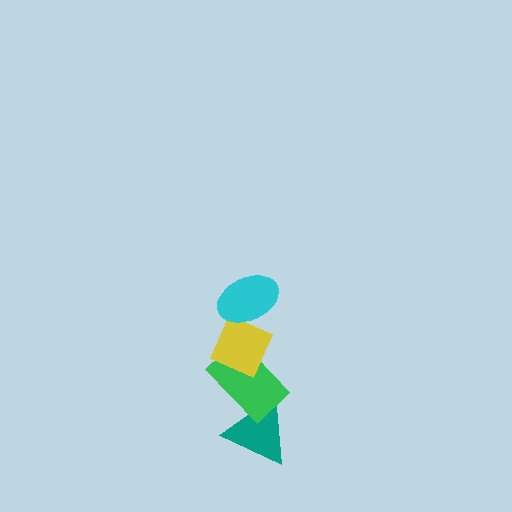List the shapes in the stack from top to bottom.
From top to bottom: the cyan ellipse, the yellow diamond, the green rectangle, the teal triangle.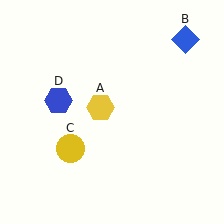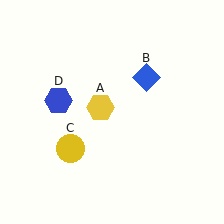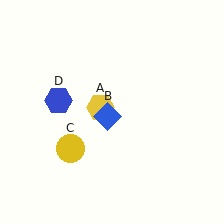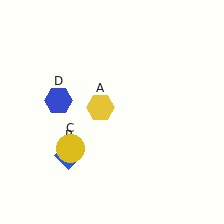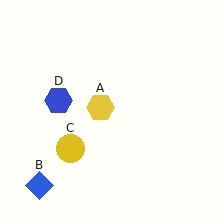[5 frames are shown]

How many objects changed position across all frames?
1 object changed position: blue diamond (object B).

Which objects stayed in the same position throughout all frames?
Yellow hexagon (object A) and yellow circle (object C) and blue hexagon (object D) remained stationary.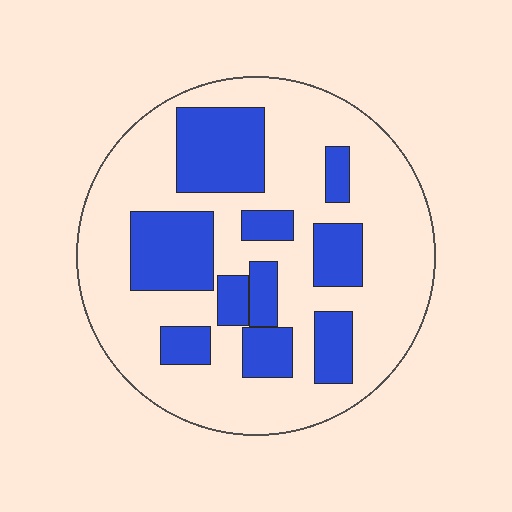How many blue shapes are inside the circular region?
10.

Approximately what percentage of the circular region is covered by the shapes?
Approximately 30%.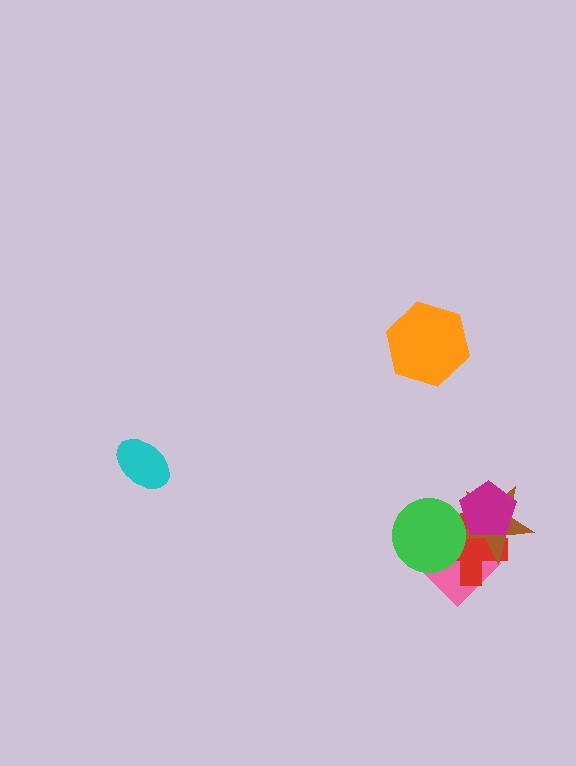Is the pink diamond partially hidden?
Yes, it is partially covered by another shape.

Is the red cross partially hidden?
Yes, it is partially covered by another shape.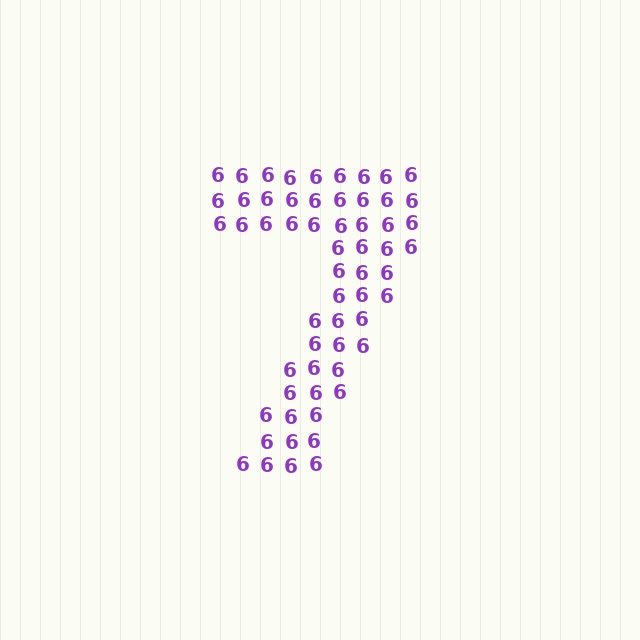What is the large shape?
The large shape is the digit 7.